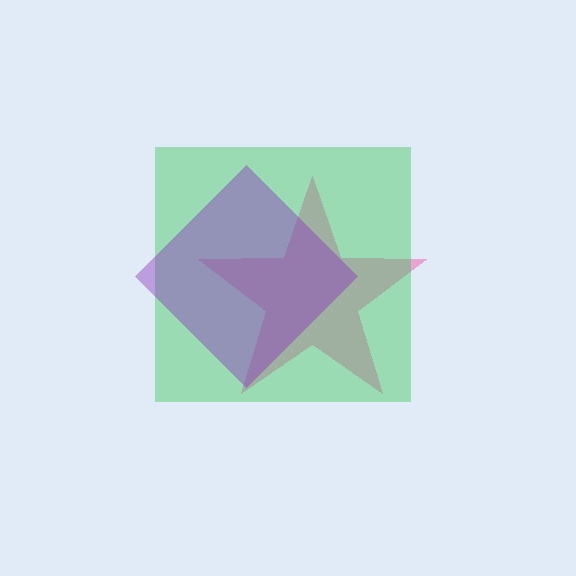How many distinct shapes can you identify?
There are 3 distinct shapes: a pink star, a green square, a purple diamond.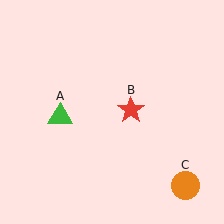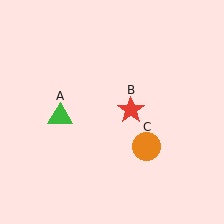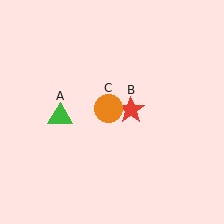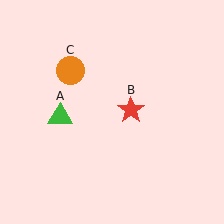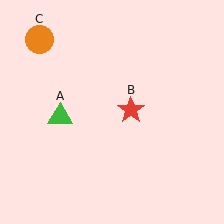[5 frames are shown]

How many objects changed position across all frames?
1 object changed position: orange circle (object C).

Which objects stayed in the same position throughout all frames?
Green triangle (object A) and red star (object B) remained stationary.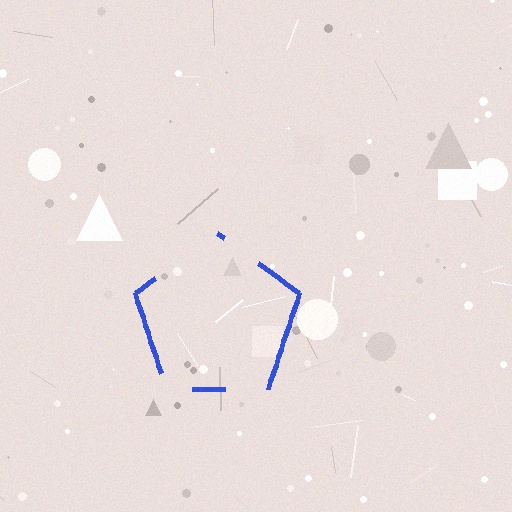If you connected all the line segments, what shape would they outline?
They would outline a pentagon.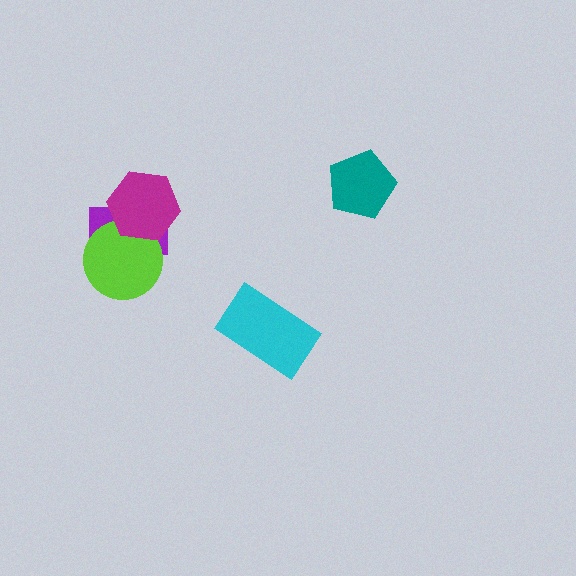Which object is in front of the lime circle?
The magenta hexagon is in front of the lime circle.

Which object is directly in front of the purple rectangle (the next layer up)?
The lime circle is directly in front of the purple rectangle.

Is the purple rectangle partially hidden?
Yes, it is partially covered by another shape.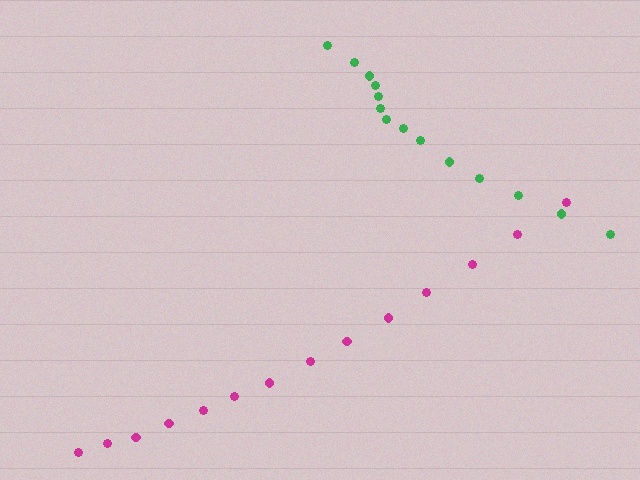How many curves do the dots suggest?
There are 2 distinct paths.